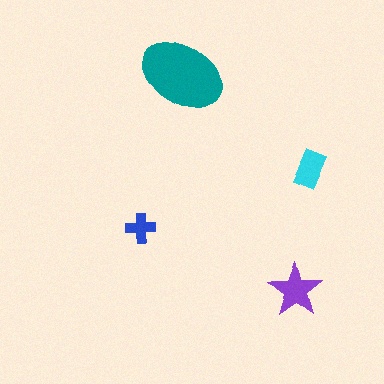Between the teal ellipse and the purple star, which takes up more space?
The teal ellipse.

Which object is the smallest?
The blue cross.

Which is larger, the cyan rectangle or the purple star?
The purple star.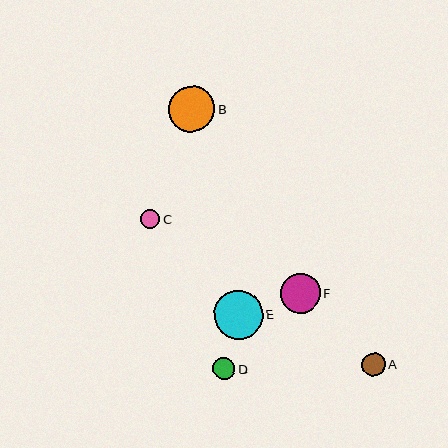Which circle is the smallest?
Circle C is the smallest with a size of approximately 19 pixels.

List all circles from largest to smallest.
From largest to smallest: E, B, F, A, D, C.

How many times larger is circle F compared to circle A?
Circle F is approximately 1.7 times the size of circle A.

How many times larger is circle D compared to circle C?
Circle D is approximately 1.2 times the size of circle C.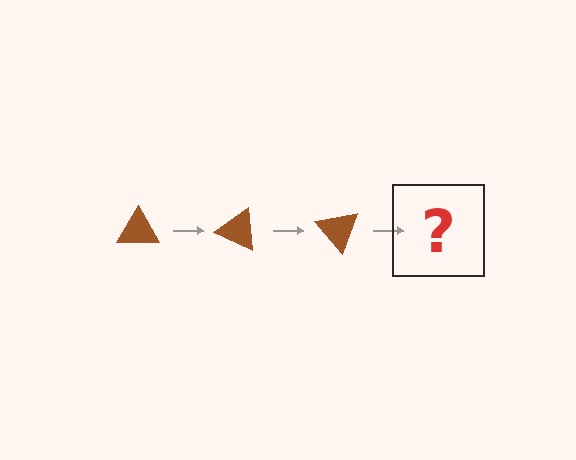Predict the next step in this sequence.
The next step is a brown triangle rotated 75 degrees.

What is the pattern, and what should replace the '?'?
The pattern is that the triangle rotates 25 degrees each step. The '?' should be a brown triangle rotated 75 degrees.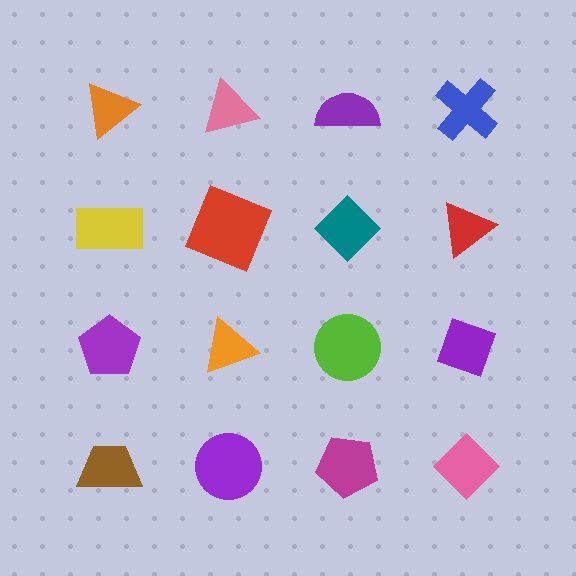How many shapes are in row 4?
4 shapes.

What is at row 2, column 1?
A yellow rectangle.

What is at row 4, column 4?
A pink diamond.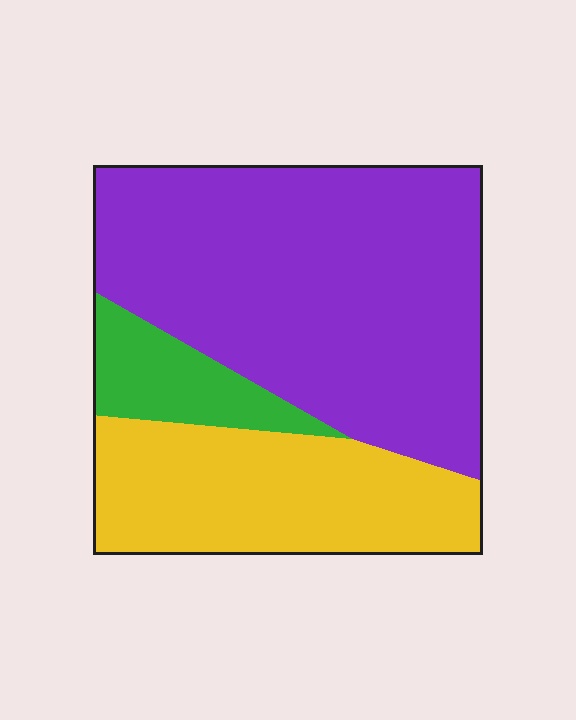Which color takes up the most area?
Purple, at roughly 60%.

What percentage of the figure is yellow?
Yellow takes up about one third (1/3) of the figure.